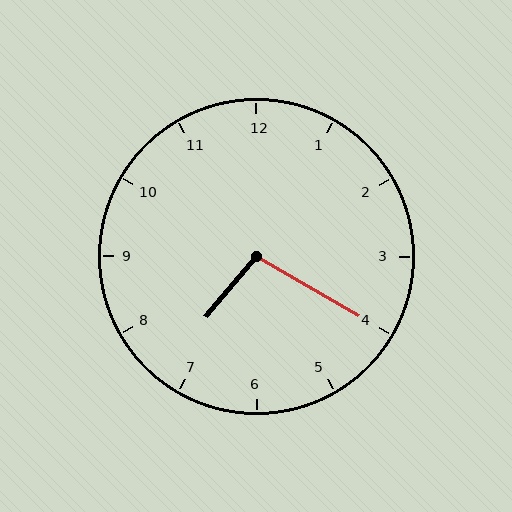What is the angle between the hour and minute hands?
Approximately 100 degrees.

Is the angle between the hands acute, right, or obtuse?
It is obtuse.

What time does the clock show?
7:20.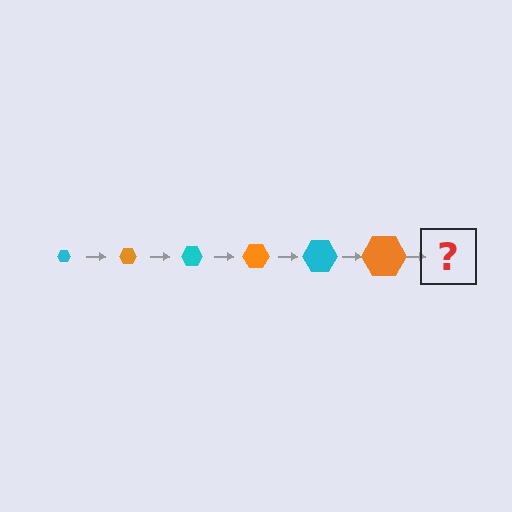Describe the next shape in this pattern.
It should be a cyan hexagon, larger than the previous one.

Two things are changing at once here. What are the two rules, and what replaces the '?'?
The two rules are that the hexagon grows larger each step and the color cycles through cyan and orange. The '?' should be a cyan hexagon, larger than the previous one.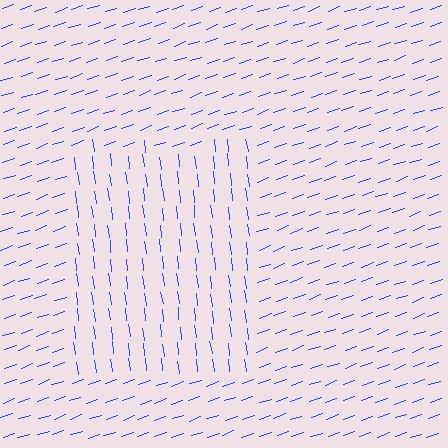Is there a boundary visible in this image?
Yes, there is a texture boundary formed by a change in line orientation.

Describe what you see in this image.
The image is filled with small blue line segments. A rectangle region in the image has lines oriented differently from the surrounding lines, creating a visible texture boundary.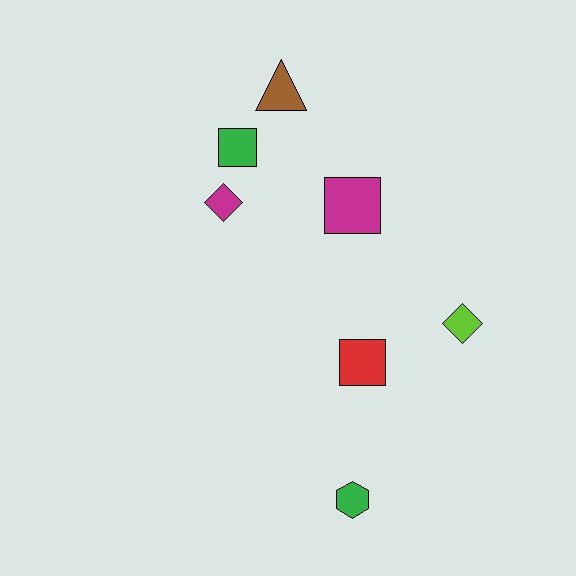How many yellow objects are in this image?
There are no yellow objects.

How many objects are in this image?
There are 7 objects.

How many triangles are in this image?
There is 1 triangle.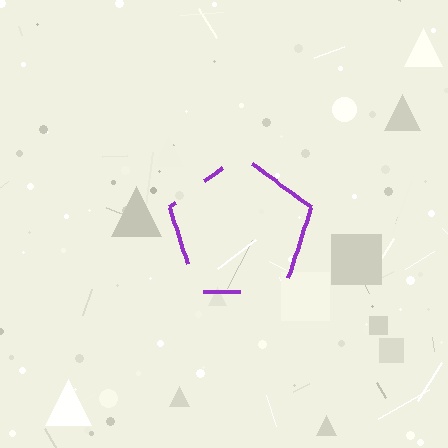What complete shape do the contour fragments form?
The contour fragments form a pentagon.